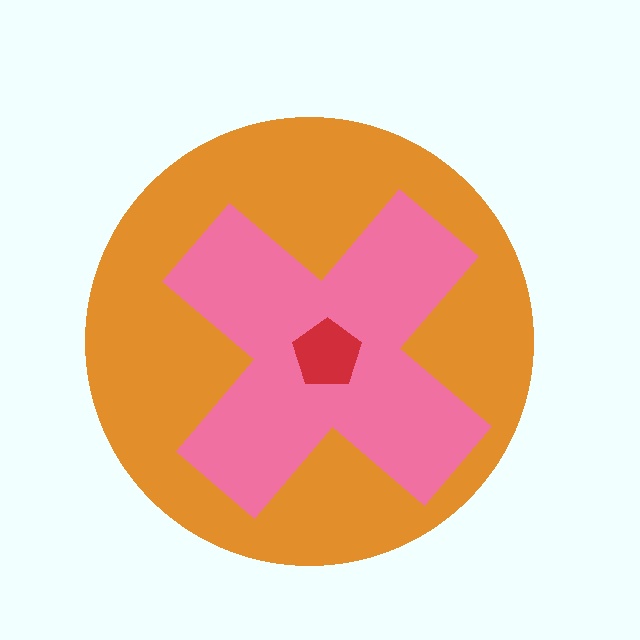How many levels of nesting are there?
3.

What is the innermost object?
The red pentagon.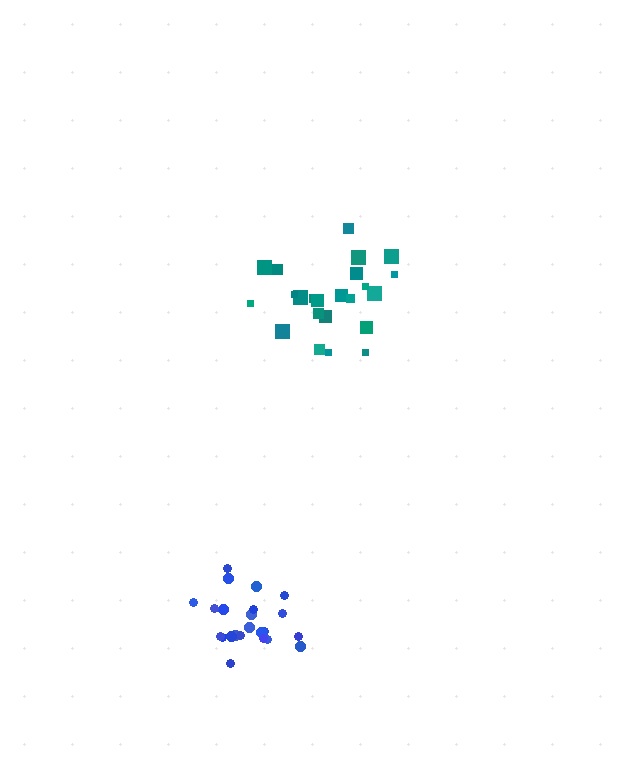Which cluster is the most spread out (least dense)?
Teal.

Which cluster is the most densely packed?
Blue.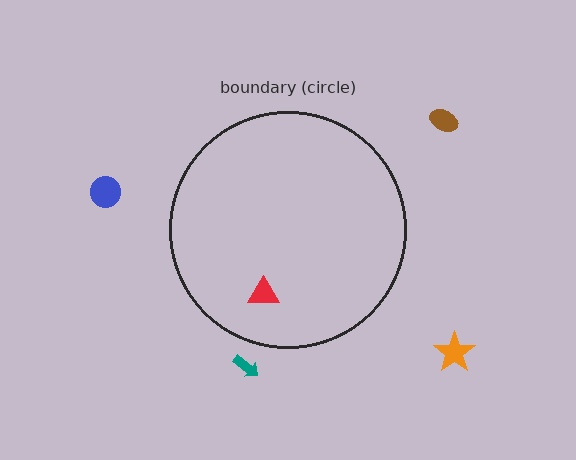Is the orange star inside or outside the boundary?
Outside.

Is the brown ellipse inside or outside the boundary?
Outside.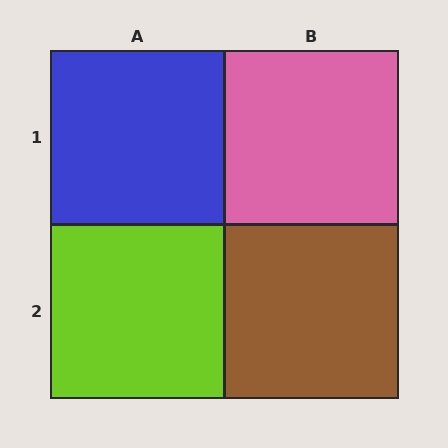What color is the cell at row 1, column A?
Blue.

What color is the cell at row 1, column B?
Pink.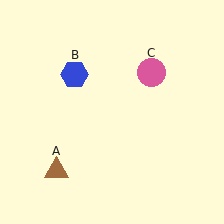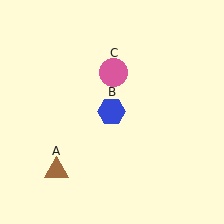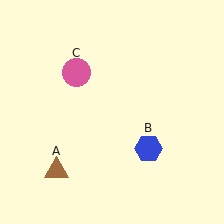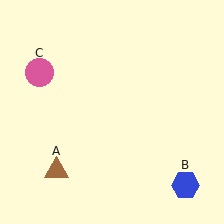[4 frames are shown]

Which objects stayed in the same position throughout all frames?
Brown triangle (object A) remained stationary.